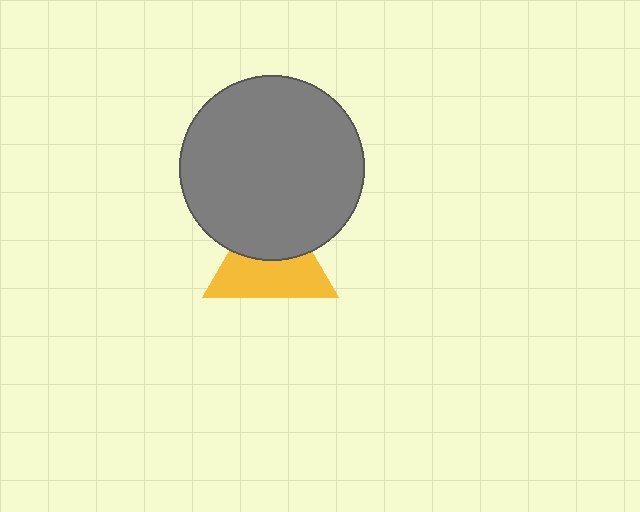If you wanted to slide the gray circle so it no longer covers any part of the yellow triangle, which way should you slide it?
Slide it up — that is the most direct way to separate the two shapes.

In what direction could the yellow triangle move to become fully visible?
The yellow triangle could move down. That would shift it out from behind the gray circle entirely.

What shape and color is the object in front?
The object in front is a gray circle.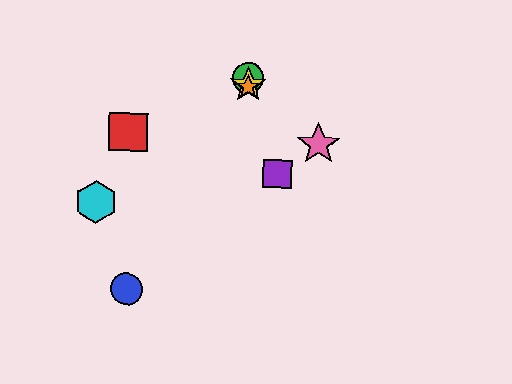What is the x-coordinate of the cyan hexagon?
The cyan hexagon is at x≈96.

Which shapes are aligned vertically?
The green circle, the yellow star, the orange star are aligned vertically.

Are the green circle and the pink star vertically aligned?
No, the green circle is at x≈248 and the pink star is at x≈318.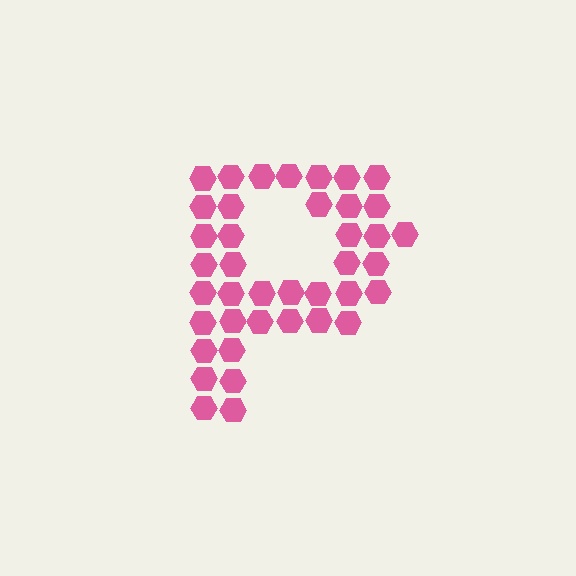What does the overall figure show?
The overall figure shows the letter P.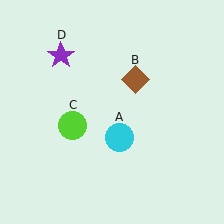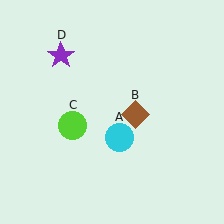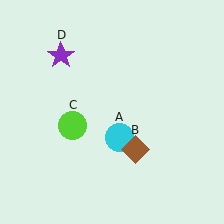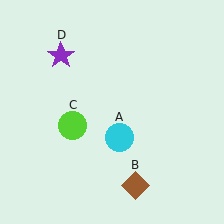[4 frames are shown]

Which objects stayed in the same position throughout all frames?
Cyan circle (object A) and lime circle (object C) and purple star (object D) remained stationary.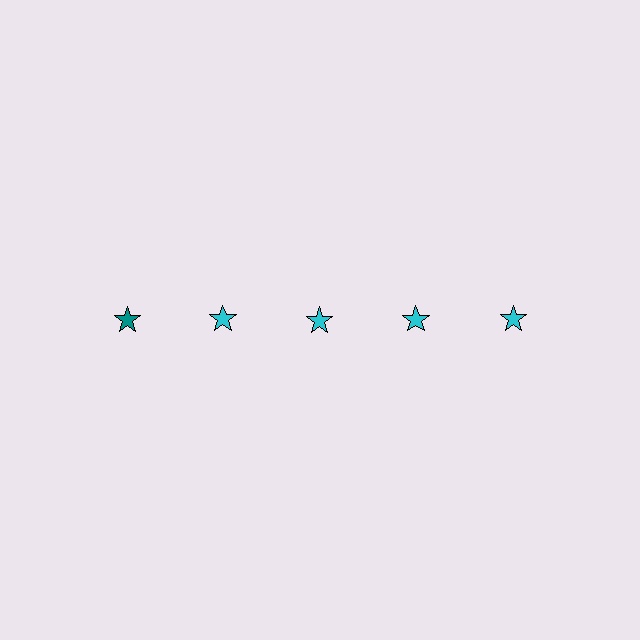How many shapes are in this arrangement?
There are 5 shapes arranged in a grid pattern.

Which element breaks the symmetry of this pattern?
The teal star in the top row, leftmost column breaks the symmetry. All other shapes are cyan stars.